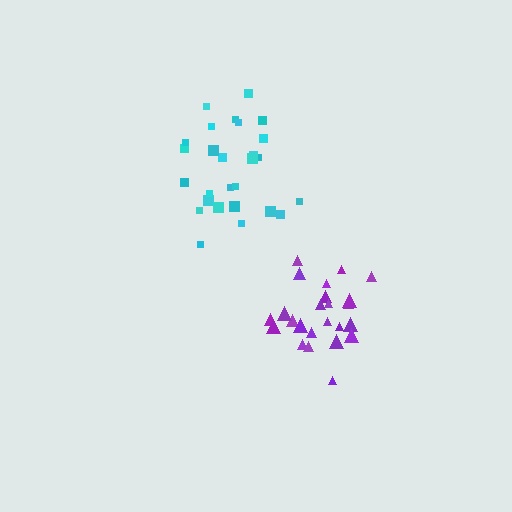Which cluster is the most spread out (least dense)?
Cyan.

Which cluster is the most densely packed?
Purple.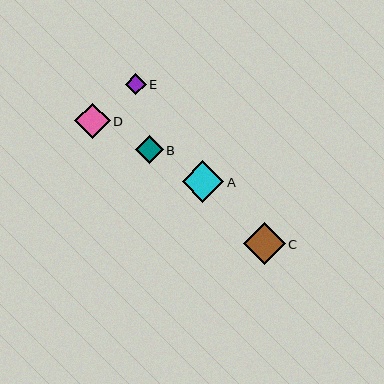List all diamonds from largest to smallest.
From largest to smallest: C, A, D, B, E.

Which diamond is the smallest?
Diamond E is the smallest with a size of approximately 21 pixels.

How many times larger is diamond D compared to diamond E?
Diamond D is approximately 1.7 times the size of diamond E.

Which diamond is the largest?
Diamond C is the largest with a size of approximately 42 pixels.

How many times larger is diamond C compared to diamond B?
Diamond C is approximately 1.5 times the size of diamond B.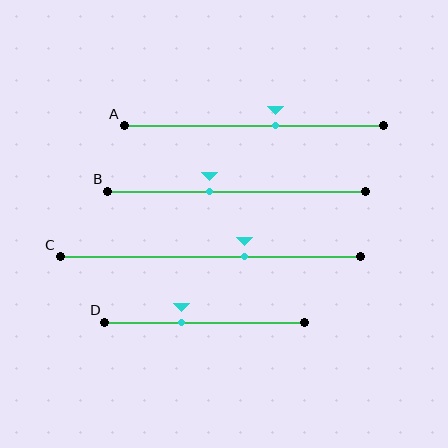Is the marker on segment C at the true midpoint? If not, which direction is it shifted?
No, the marker on segment C is shifted to the right by about 11% of the segment length.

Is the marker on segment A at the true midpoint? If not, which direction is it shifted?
No, the marker on segment A is shifted to the right by about 8% of the segment length.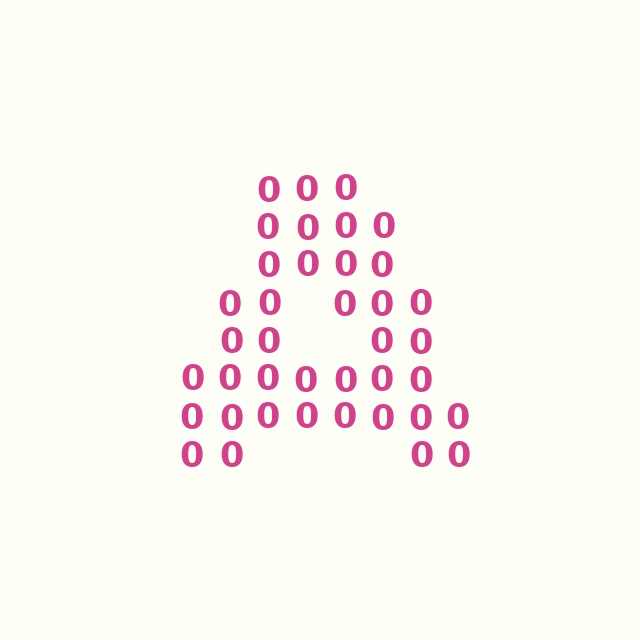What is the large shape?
The large shape is the letter A.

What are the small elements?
The small elements are digit 0's.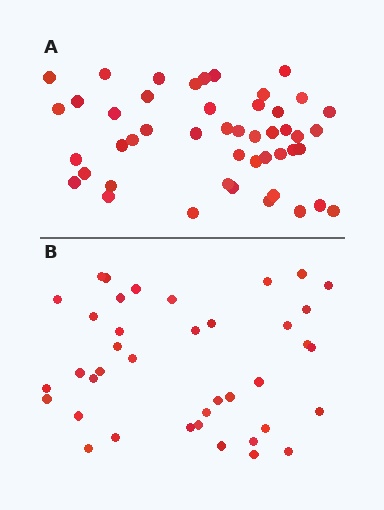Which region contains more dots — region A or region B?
Region A (the top region) has more dots.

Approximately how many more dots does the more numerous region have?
Region A has roughly 8 or so more dots than region B.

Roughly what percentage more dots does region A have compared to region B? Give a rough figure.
About 20% more.